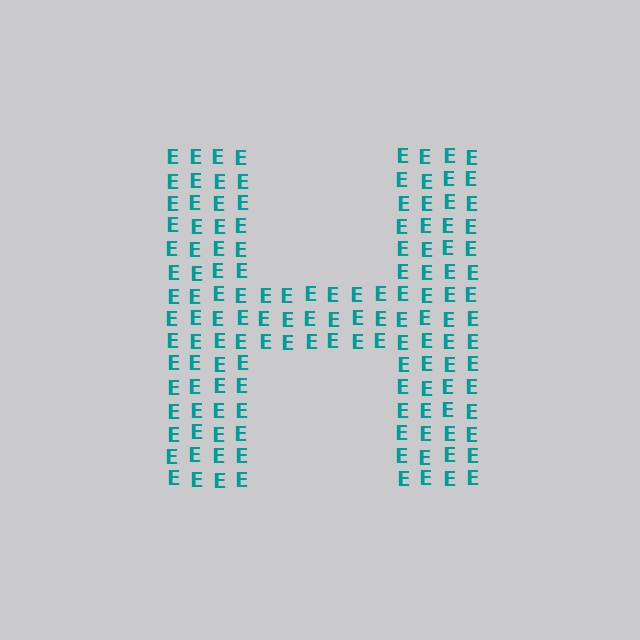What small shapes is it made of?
It is made of small letter E's.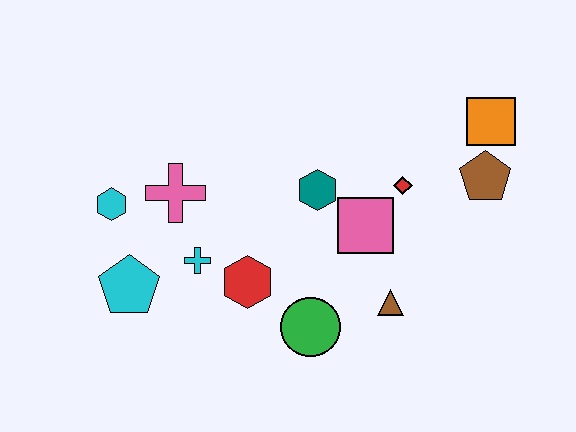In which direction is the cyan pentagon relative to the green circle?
The cyan pentagon is to the left of the green circle.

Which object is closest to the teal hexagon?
The pink square is closest to the teal hexagon.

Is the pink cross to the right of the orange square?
No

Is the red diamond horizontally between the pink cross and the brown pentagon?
Yes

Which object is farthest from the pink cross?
The orange square is farthest from the pink cross.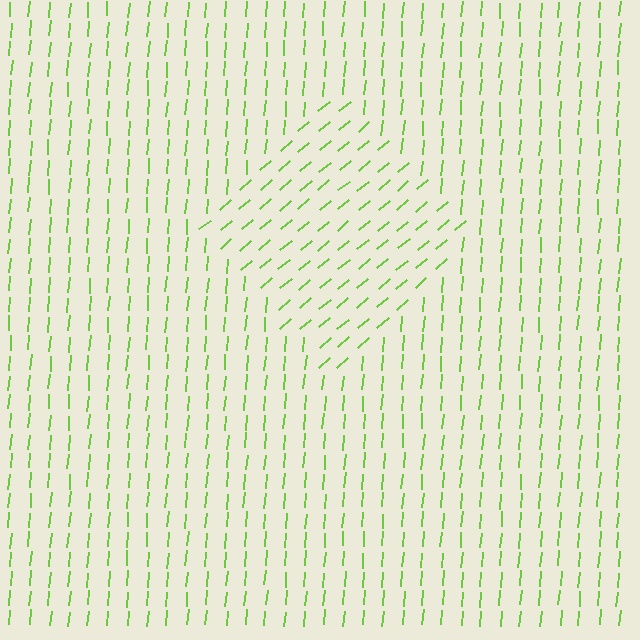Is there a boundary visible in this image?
Yes, there is a texture boundary formed by a change in line orientation.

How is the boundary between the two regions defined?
The boundary is defined purely by a change in line orientation (approximately 45 degrees difference). All lines are the same color and thickness.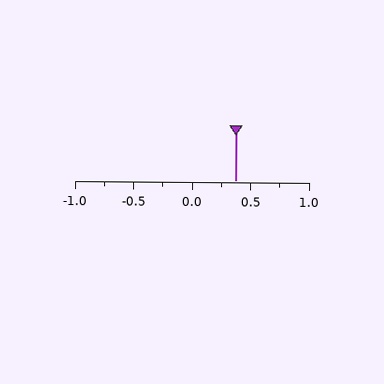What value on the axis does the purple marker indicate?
The marker indicates approximately 0.38.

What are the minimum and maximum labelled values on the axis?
The axis runs from -1.0 to 1.0.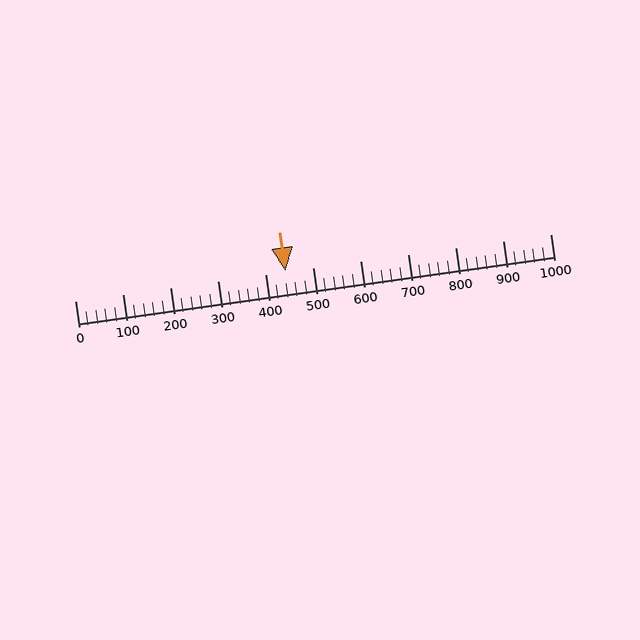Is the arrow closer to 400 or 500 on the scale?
The arrow is closer to 400.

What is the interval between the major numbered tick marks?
The major tick marks are spaced 100 units apart.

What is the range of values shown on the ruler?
The ruler shows values from 0 to 1000.